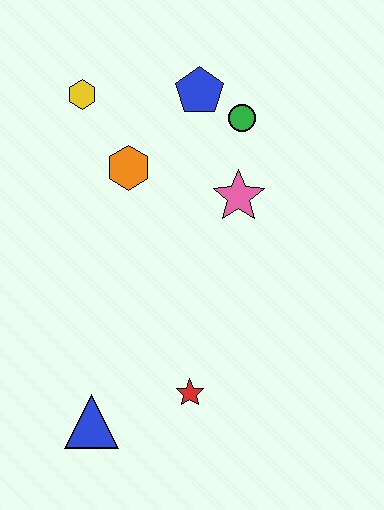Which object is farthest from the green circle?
The blue triangle is farthest from the green circle.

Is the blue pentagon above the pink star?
Yes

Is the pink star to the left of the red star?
No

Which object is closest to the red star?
The blue triangle is closest to the red star.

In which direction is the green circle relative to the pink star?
The green circle is above the pink star.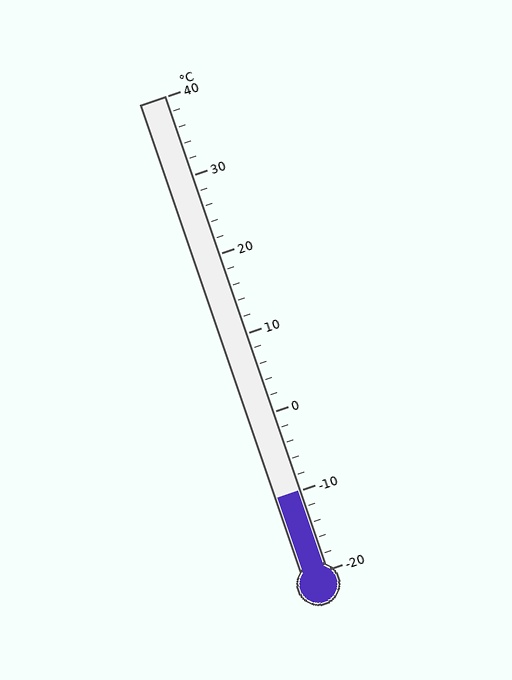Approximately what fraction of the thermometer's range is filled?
The thermometer is filled to approximately 15% of its range.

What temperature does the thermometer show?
The thermometer shows approximately -10°C.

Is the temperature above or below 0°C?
The temperature is below 0°C.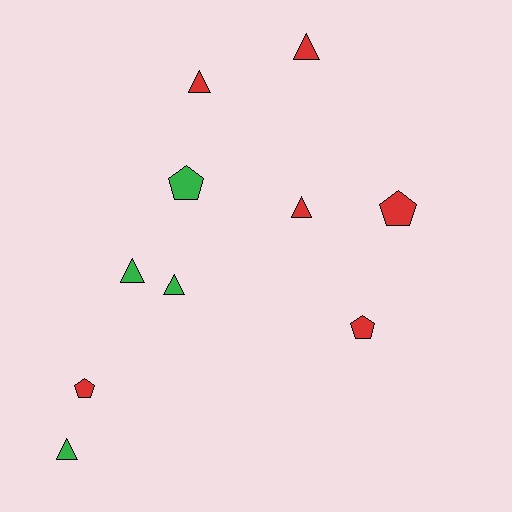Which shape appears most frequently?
Triangle, with 6 objects.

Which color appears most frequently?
Red, with 6 objects.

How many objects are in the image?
There are 10 objects.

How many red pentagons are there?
There are 3 red pentagons.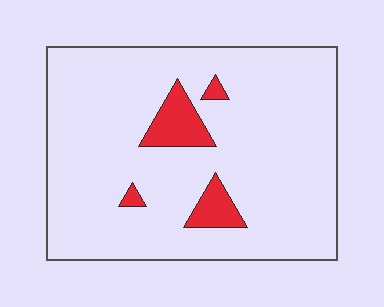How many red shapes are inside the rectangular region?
4.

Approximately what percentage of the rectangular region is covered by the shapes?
Approximately 10%.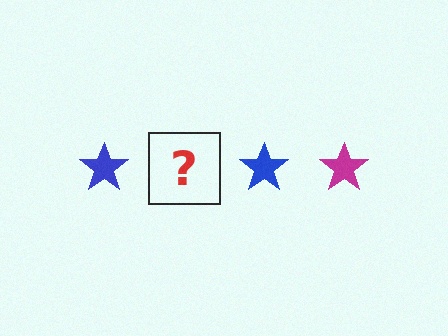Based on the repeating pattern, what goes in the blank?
The blank should be a magenta star.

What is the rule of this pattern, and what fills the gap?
The rule is that the pattern cycles through blue, magenta stars. The gap should be filled with a magenta star.